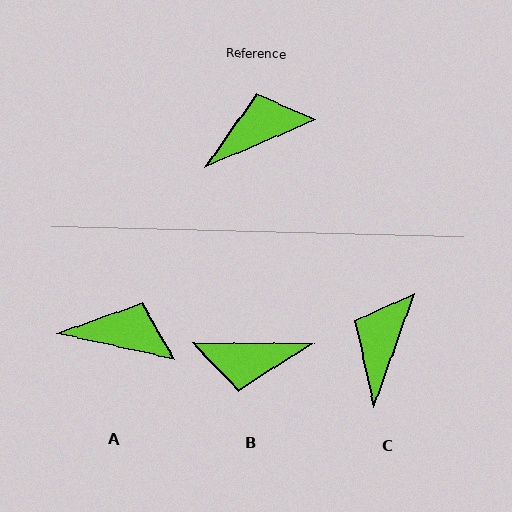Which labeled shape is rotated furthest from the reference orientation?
B, about 157 degrees away.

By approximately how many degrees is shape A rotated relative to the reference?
Approximately 36 degrees clockwise.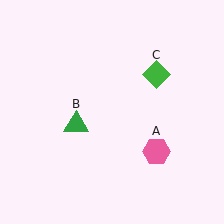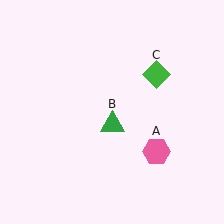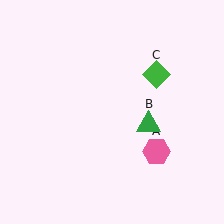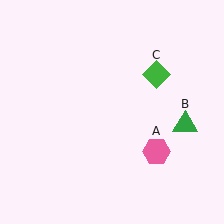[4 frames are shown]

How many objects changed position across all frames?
1 object changed position: green triangle (object B).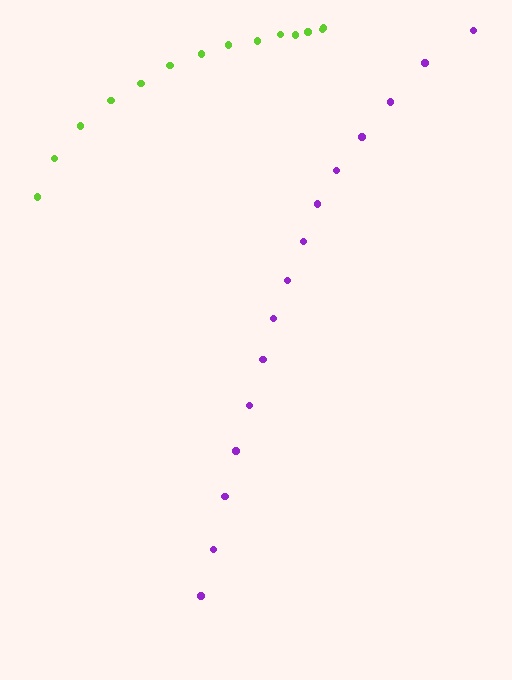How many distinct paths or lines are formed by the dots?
There are 2 distinct paths.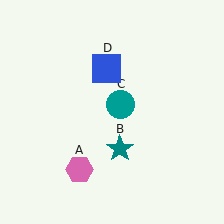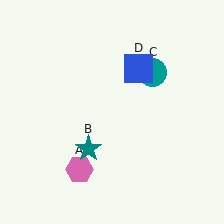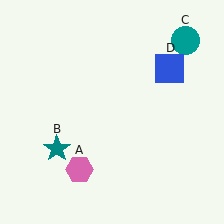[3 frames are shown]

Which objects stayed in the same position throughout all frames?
Pink hexagon (object A) remained stationary.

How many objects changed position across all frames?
3 objects changed position: teal star (object B), teal circle (object C), blue square (object D).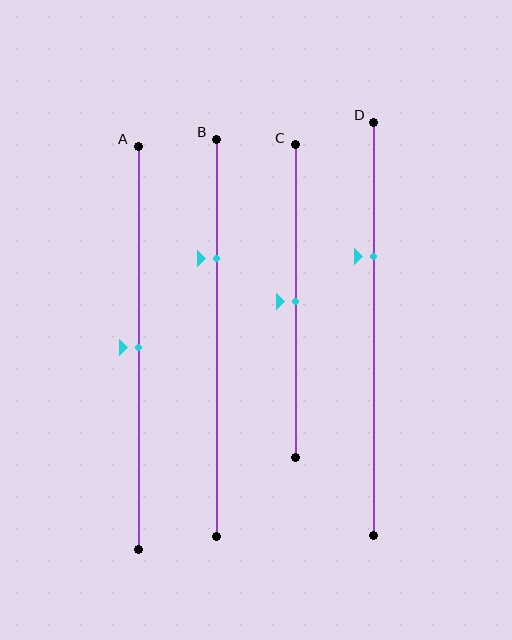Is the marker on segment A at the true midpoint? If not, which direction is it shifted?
Yes, the marker on segment A is at the true midpoint.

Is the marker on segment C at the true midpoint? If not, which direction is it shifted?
Yes, the marker on segment C is at the true midpoint.